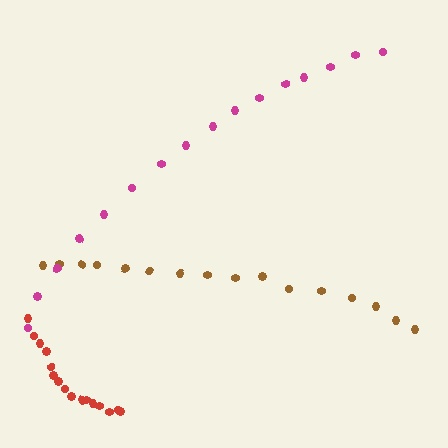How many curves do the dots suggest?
There are 3 distinct paths.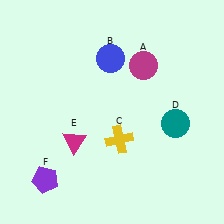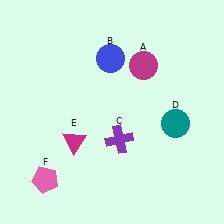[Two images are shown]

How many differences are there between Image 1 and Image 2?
There are 2 differences between the two images.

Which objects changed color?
C changed from yellow to purple. F changed from purple to pink.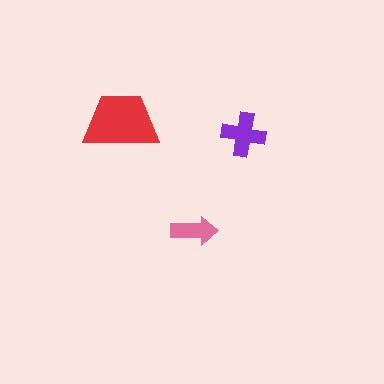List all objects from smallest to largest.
The pink arrow, the purple cross, the red trapezoid.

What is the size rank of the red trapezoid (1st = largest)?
1st.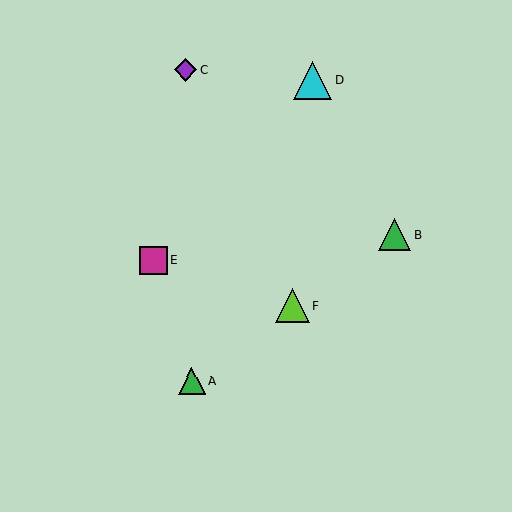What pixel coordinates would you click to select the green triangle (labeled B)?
Click at (394, 235) to select the green triangle B.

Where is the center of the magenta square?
The center of the magenta square is at (153, 261).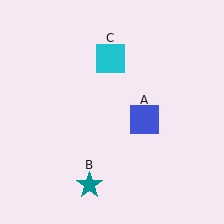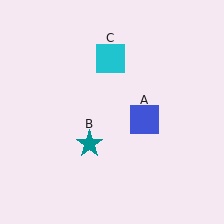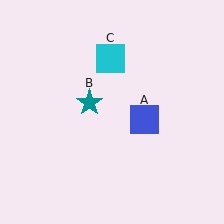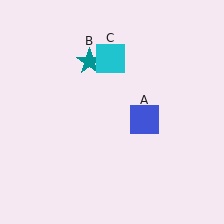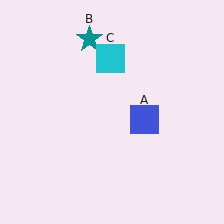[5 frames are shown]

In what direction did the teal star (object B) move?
The teal star (object B) moved up.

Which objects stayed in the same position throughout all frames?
Blue square (object A) and cyan square (object C) remained stationary.